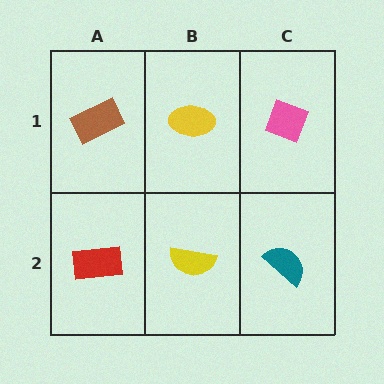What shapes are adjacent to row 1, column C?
A teal semicircle (row 2, column C), a yellow ellipse (row 1, column B).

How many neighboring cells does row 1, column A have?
2.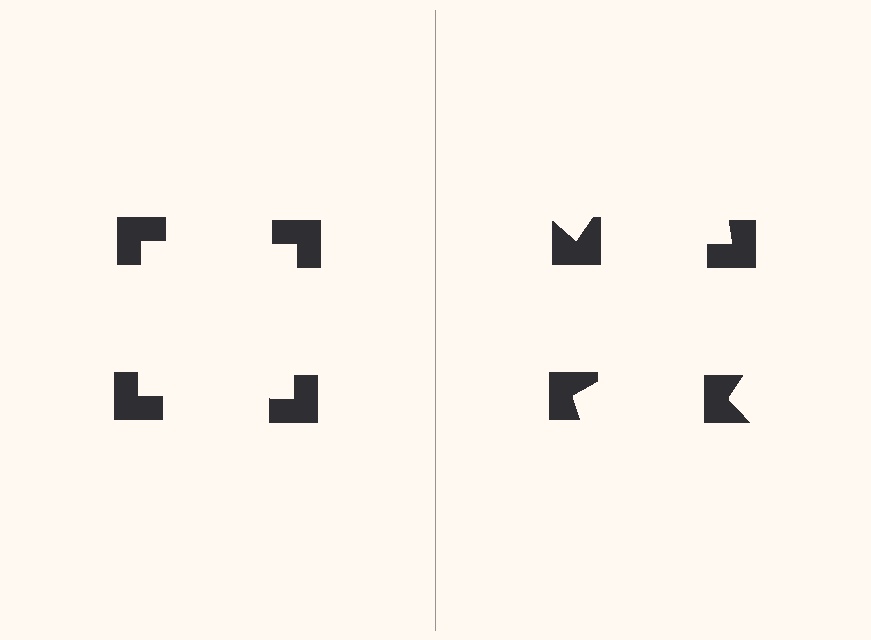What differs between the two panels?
The notched squares are positioned identically on both sides; only the wedge orientations differ. On the left they align to a square; on the right they are misaligned.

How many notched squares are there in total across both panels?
8 — 4 on each side.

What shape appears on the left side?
An illusory square.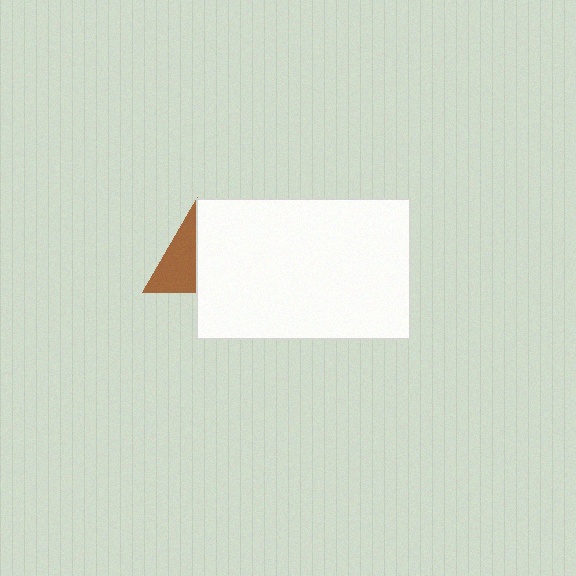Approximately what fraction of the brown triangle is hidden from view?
Roughly 54% of the brown triangle is hidden behind the white rectangle.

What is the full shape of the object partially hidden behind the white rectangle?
The partially hidden object is a brown triangle.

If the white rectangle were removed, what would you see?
You would see the complete brown triangle.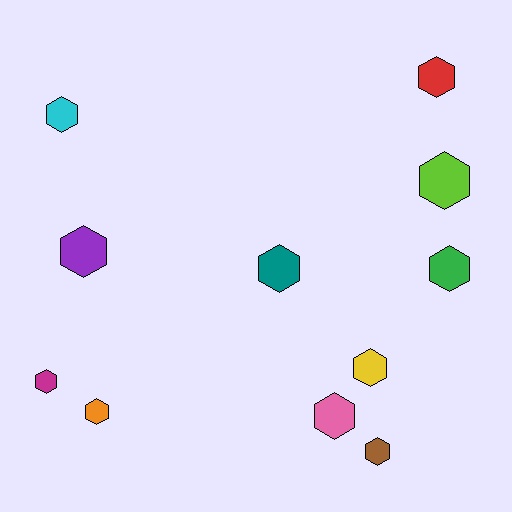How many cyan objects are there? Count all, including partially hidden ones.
There is 1 cyan object.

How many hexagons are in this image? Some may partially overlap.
There are 11 hexagons.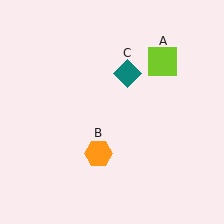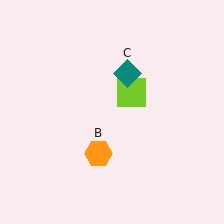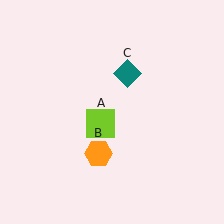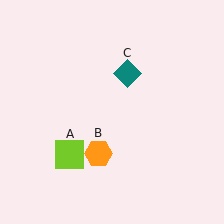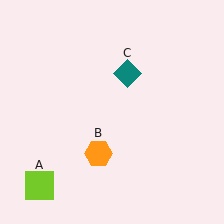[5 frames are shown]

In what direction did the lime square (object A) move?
The lime square (object A) moved down and to the left.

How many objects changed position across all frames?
1 object changed position: lime square (object A).